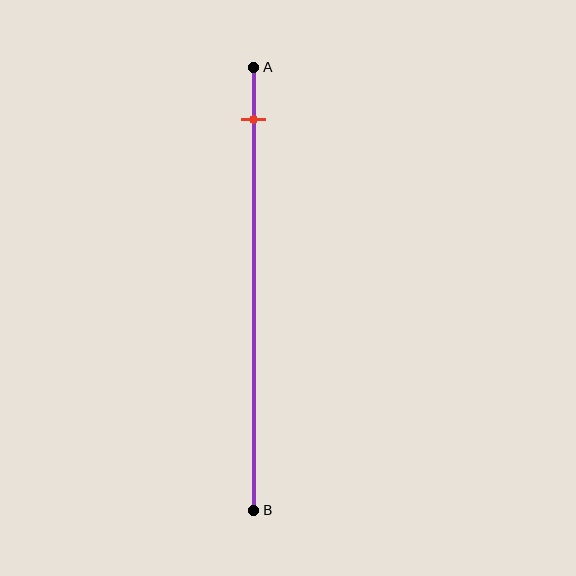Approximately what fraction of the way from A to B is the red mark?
The red mark is approximately 10% of the way from A to B.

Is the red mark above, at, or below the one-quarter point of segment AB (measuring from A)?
The red mark is above the one-quarter point of segment AB.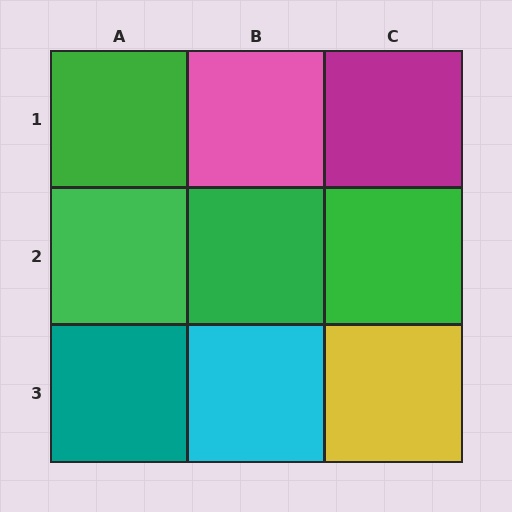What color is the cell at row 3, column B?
Cyan.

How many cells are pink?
1 cell is pink.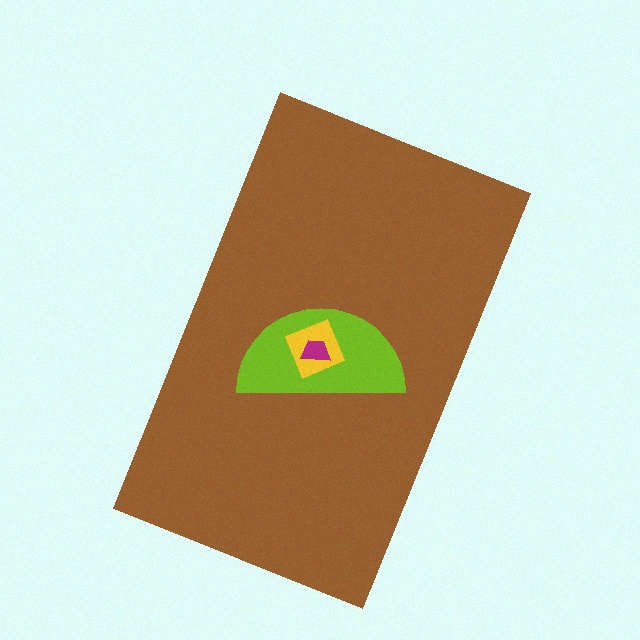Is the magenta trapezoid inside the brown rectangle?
Yes.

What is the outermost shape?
The brown rectangle.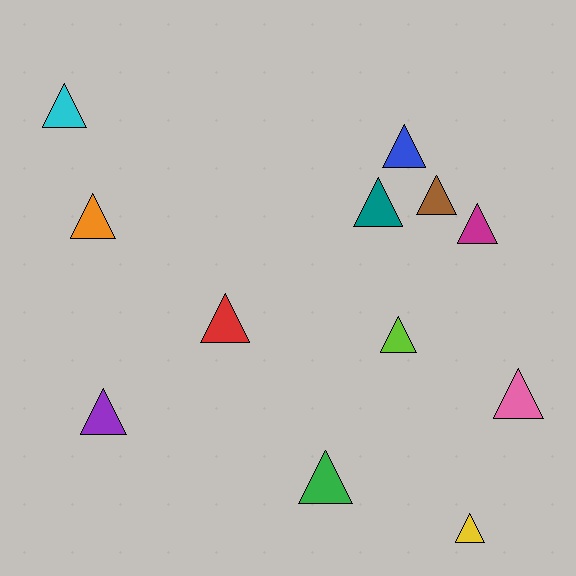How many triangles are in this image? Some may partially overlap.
There are 12 triangles.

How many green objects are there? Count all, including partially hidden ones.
There is 1 green object.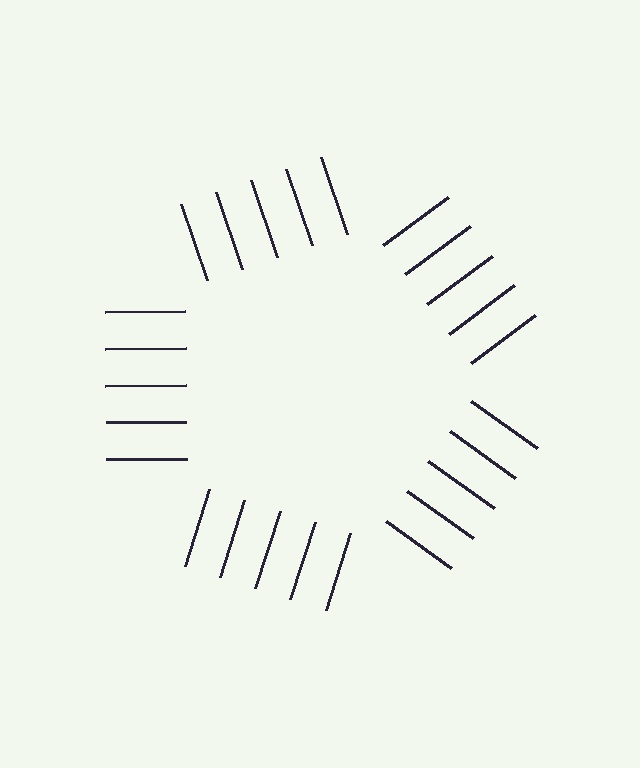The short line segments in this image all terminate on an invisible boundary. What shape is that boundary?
An illusory pentagon — the line segments terminate on its edges but no continuous stroke is drawn.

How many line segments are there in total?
25 — 5 along each of the 5 edges.